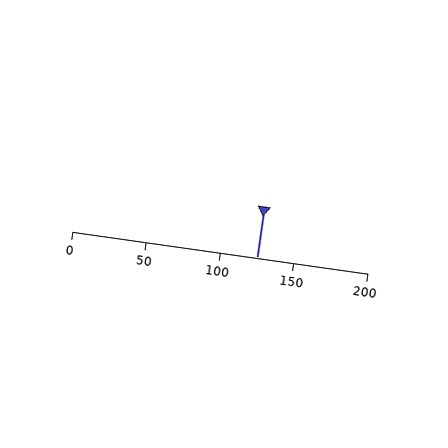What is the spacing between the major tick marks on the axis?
The major ticks are spaced 50 apart.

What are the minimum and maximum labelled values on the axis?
The axis runs from 0 to 200.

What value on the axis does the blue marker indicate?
The marker indicates approximately 125.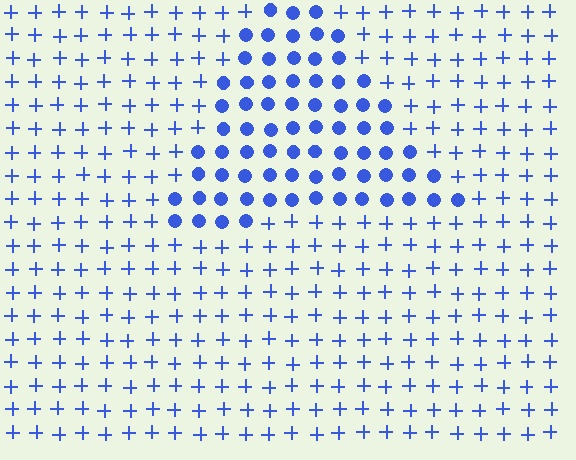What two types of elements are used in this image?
The image uses circles inside the triangle region and plus signs outside it.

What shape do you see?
I see a triangle.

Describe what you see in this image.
The image is filled with small blue elements arranged in a uniform grid. A triangle-shaped region contains circles, while the surrounding area contains plus signs. The boundary is defined purely by the change in element shape.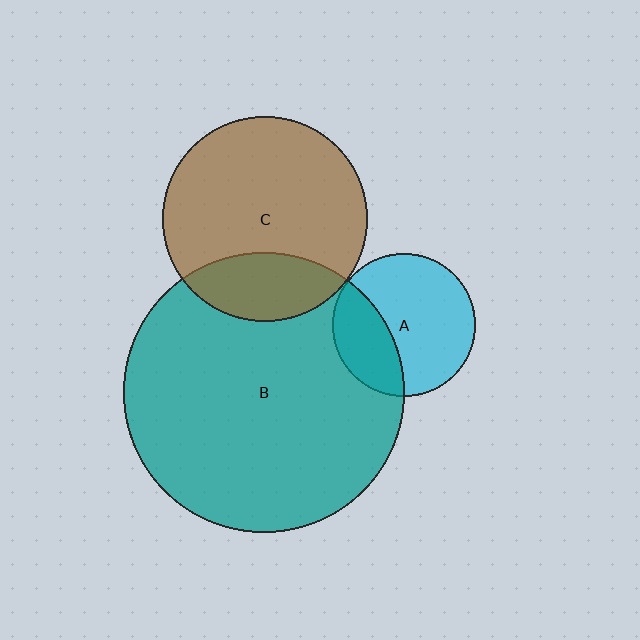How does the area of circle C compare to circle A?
Approximately 2.1 times.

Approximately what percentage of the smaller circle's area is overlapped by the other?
Approximately 25%.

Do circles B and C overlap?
Yes.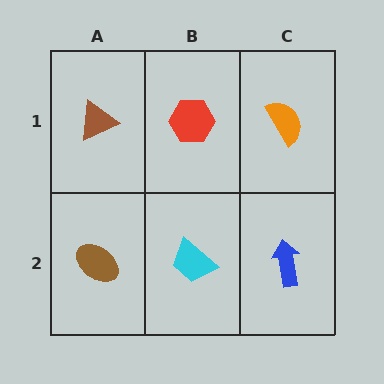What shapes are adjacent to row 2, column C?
An orange semicircle (row 1, column C), a cyan trapezoid (row 2, column B).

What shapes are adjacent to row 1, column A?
A brown ellipse (row 2, column A), a red hexagon (row 1, column B).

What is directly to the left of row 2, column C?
A cyan trapezoid.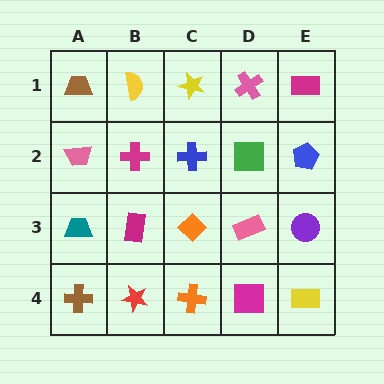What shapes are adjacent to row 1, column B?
A magenta cross (row 2, column B), a brown trapezoid (row 1, column A), a yellow star (row 1, column C).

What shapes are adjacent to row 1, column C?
A blue cross (row 2, column C), a yellow semicircle (row 1, column B), a pink cross (row 1, column D).